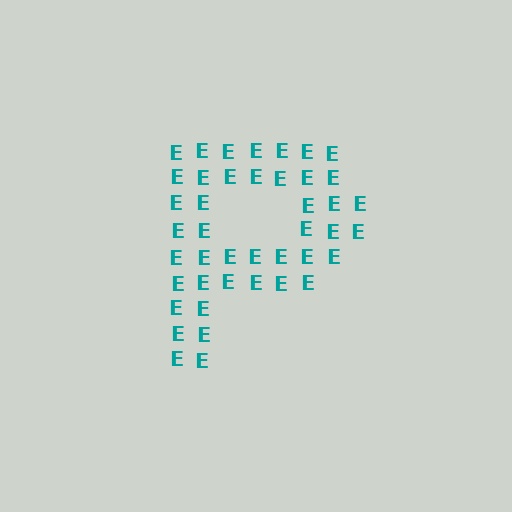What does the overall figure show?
The overall figure shows the letter P.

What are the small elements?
The small elements are letter E's.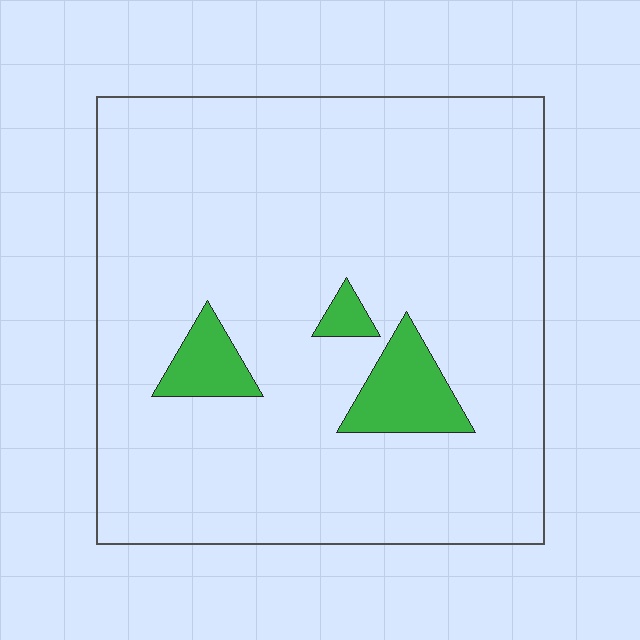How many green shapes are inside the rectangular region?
3.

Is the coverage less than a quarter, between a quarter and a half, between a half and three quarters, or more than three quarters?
Less than a quarter.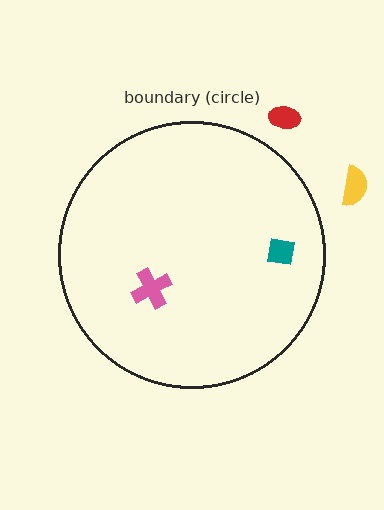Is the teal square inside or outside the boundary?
Inside.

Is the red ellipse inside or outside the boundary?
Outside.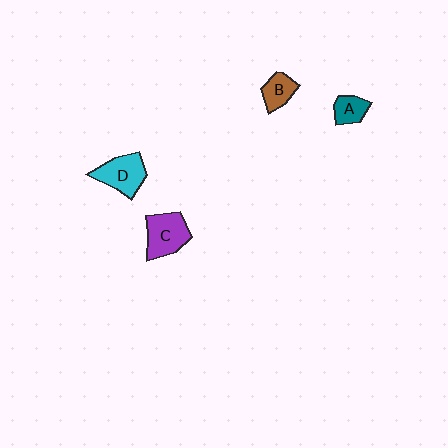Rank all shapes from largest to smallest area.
From largest to smallest: C (purple), D (cyan), B (brown), A (teal).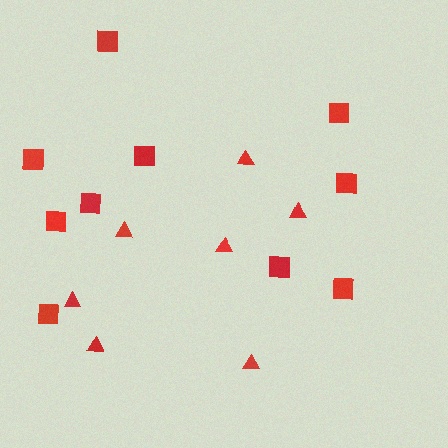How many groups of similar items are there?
There are 2 groups: one group of triangles (7) and one group of squares (10).